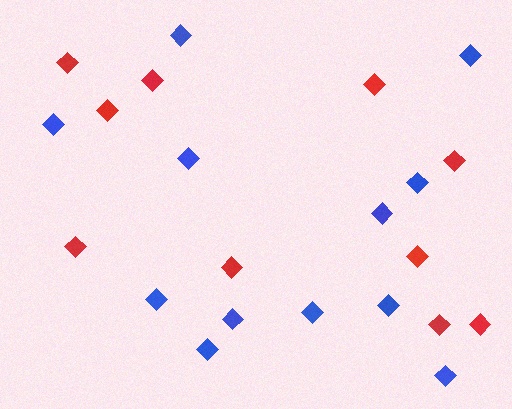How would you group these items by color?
There are 2 groups: one group of red diamonds (10) and one group of blue diamonds (12).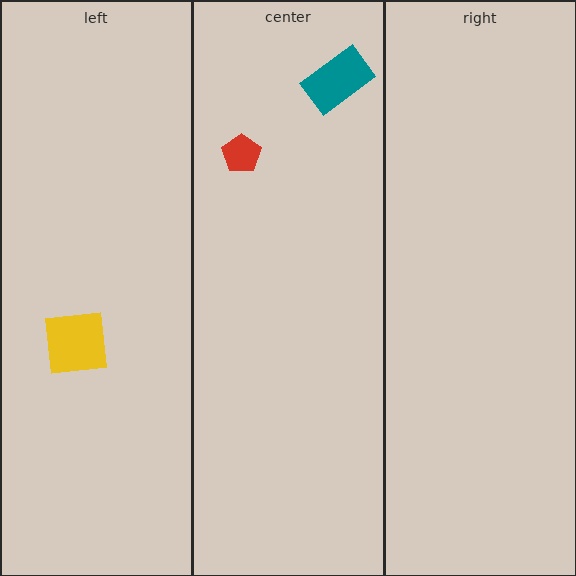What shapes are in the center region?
The red pentagon, the teal rectangle.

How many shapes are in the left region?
1.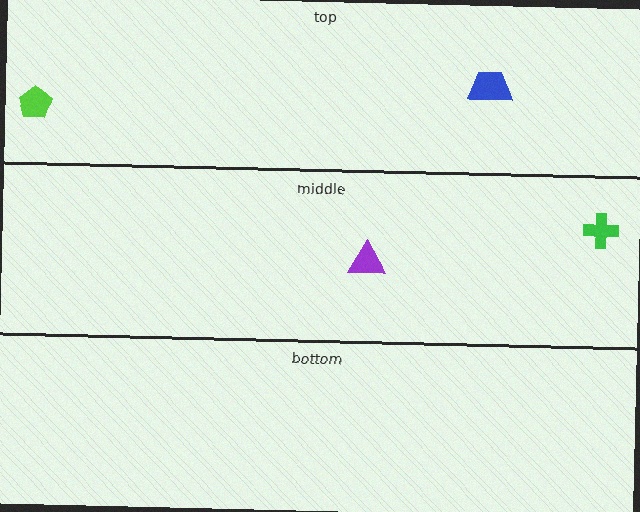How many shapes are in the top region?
2.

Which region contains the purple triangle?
The middle region.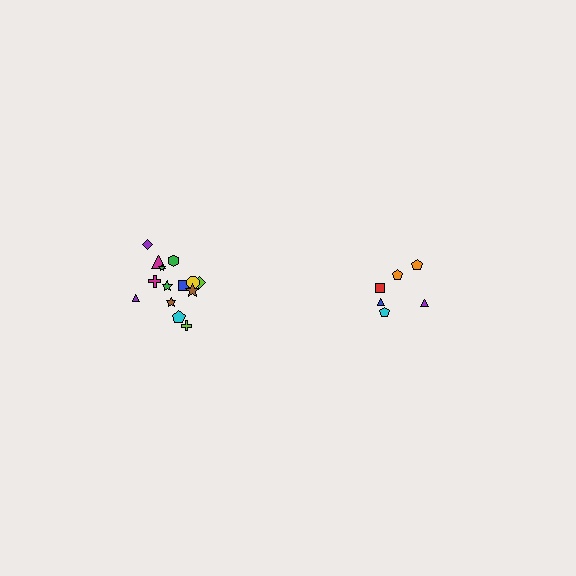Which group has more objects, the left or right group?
The left group.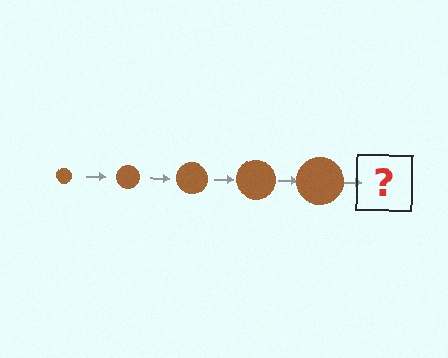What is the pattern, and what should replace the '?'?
The pattern is that the circle gets progressively larger each step. The '?' should be a brown circle, larger than the previous one.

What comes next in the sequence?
The next element should be a brown circle, larger than the previous one.